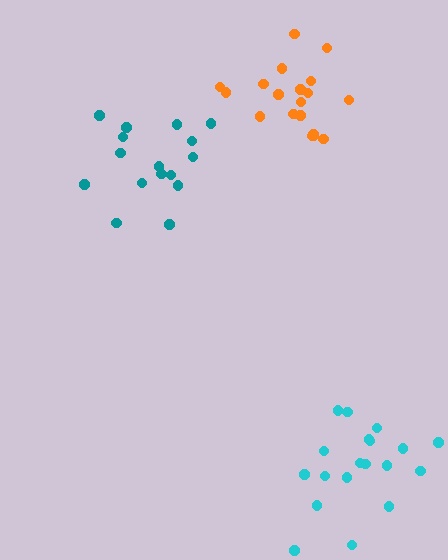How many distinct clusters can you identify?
There are 3 distinct clusters.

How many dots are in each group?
Group 1: 19 dots, Group 2: 16 dots, Group 3: 19 dots (54 total).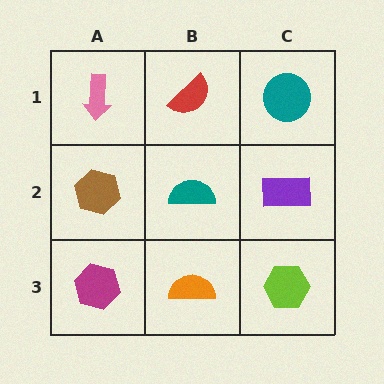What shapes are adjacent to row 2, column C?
A teal circle (row 1, column C), a lime hexagon (row 3, column C), a teal semicircle (row 2, column B).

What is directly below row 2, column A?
A magenta hexagon.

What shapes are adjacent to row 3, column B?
A teal semicircle (row 2, column B), a magenta hexagon (row 3, column A), a lime hexagon (row 3, column C).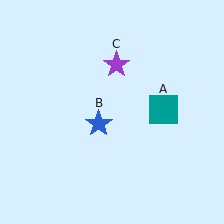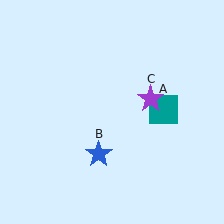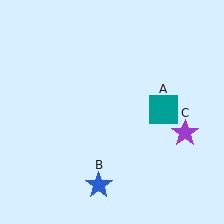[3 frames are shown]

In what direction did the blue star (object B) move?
The blue star (object B) moved down.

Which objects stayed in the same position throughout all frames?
Teal square (object A) remained stationary.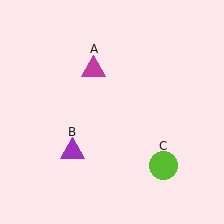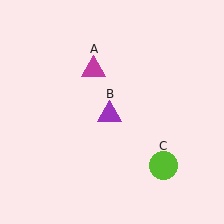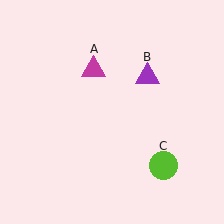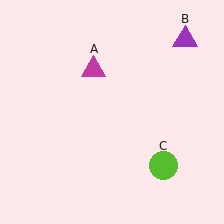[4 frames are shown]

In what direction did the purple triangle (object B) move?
The purple triangle (object B) moved up and to the right.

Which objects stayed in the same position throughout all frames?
Magenta triangle (object A) and lime circle (object C) remained stationary.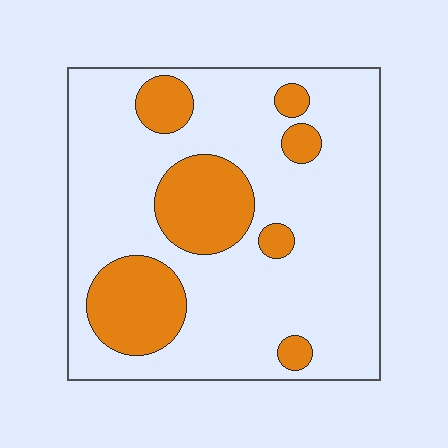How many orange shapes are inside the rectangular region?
7.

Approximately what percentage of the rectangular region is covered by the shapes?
Approximately 25%.